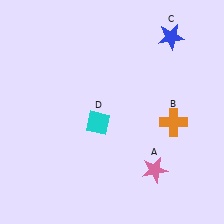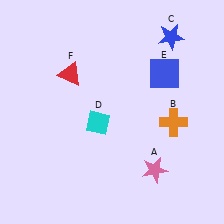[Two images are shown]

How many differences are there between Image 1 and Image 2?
There are 2 differences between the two images.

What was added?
A blue square (E), a red triangle (F) were added in Image 2.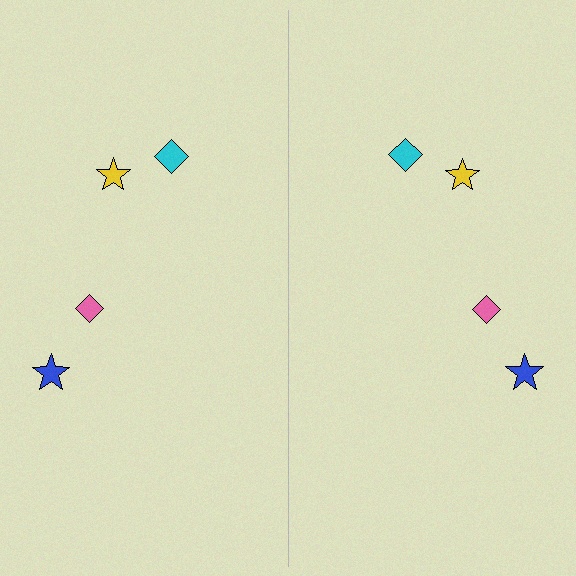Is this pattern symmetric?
Yes, this pattern has bilateral (reflection) symmetry.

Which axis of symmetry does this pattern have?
The pattern has a vertical axis of symmetry running through the center of the image.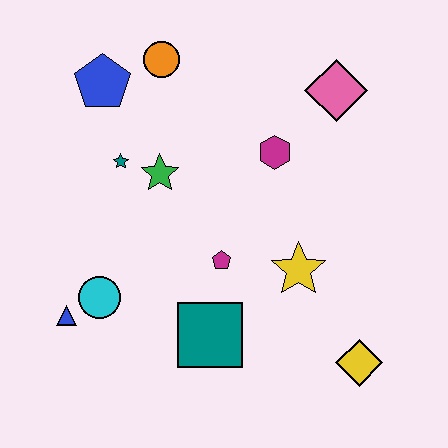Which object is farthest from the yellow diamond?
The blue pentagon is farthest from the yellow diamond.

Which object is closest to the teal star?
The green star is closest to the teal star.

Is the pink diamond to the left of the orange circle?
No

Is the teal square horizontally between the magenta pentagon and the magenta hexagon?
No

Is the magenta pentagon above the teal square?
Yes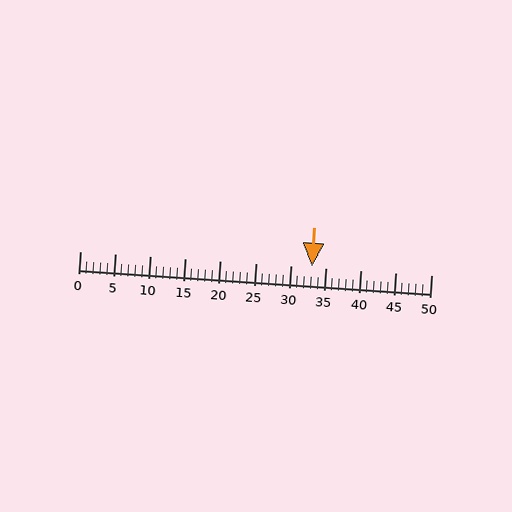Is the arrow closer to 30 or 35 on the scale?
The arrow is closer to 35.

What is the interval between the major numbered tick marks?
The major tick marks are spaced 5 units apart.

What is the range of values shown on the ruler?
The ruler shows values from 0 to 50.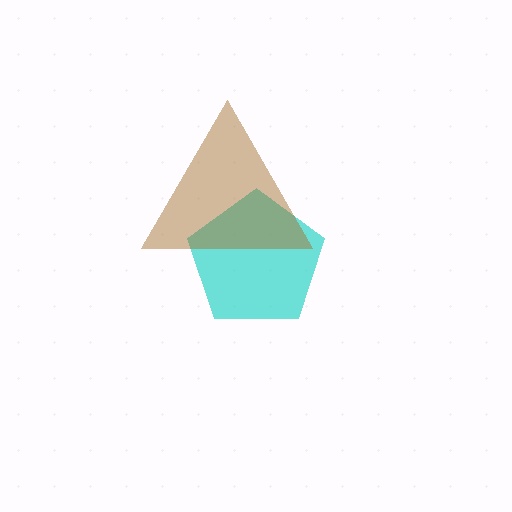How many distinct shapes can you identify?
There are 2 distinct shapes: a cyan pentagon, a brown triangle.